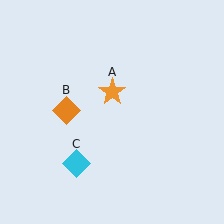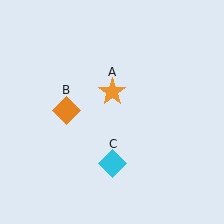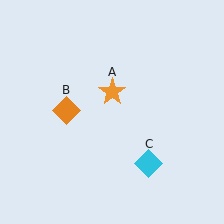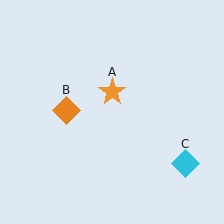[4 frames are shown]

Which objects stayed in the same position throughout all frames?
Orange star (object A) and orange diamond (object B) remained stationary.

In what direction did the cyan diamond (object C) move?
The cyan diamond (object C) moved right.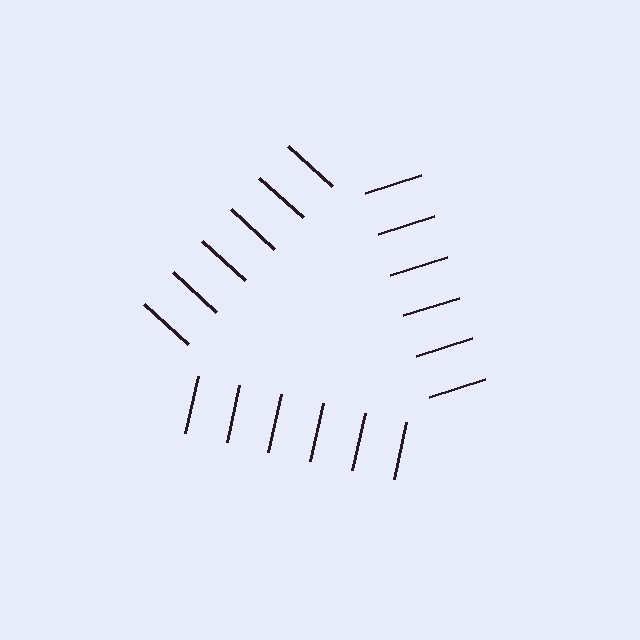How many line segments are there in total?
18 — 6 along each of the 3 edges.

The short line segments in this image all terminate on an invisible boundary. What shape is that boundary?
An illusory triangle — the line segments terminate on its edges but no continuous stroke is drawn.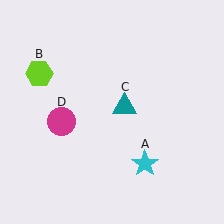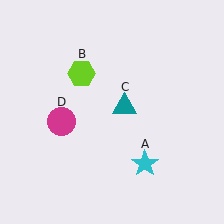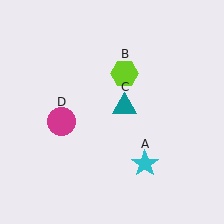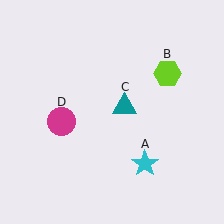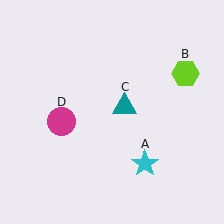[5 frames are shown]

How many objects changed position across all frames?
1 object changed position: lime hexagon (object B).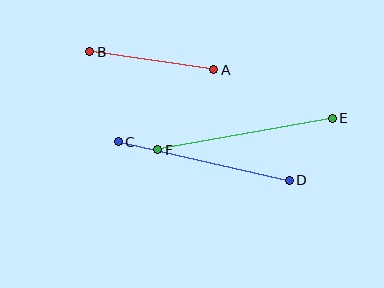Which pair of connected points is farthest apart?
Points E and F are farthest apart.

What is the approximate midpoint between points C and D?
The midpoint is at approximately (204, 161) pixels.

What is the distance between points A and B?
The distance is approximately 125 pixels.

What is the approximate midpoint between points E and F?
The midpoint is at approximately (245, 134) pixels.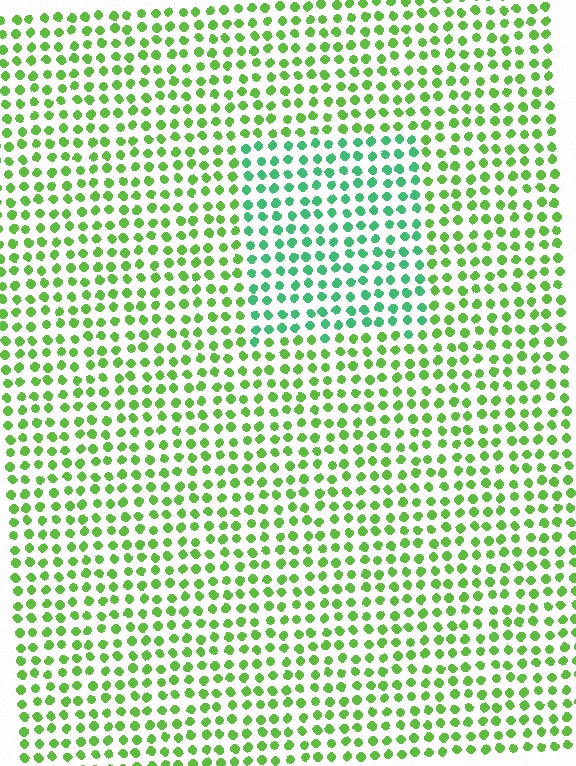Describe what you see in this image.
The image is filled with small lime elements in a uniform arrangement. A rectangle-shaped region is visible where the elements are tinted to a slightly different hue, forming a subtle color boundary.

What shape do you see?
I see a rectangle.